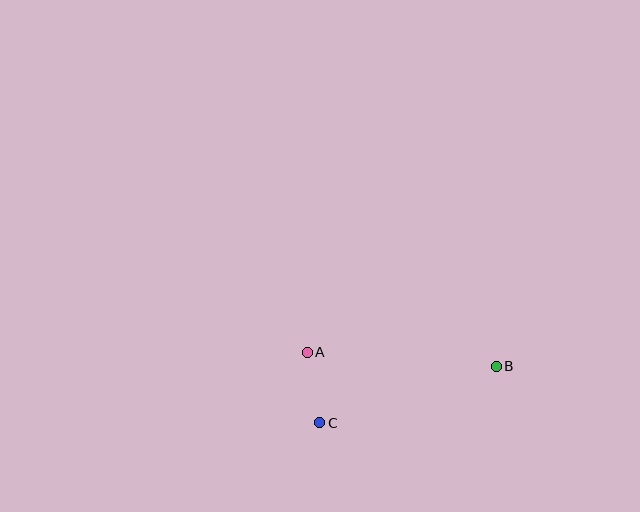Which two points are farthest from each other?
Points A and B are farthest from each other.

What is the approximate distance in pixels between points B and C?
The distance between B and C is approximately 185 pixels.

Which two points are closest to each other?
Points A and C are closest to each other.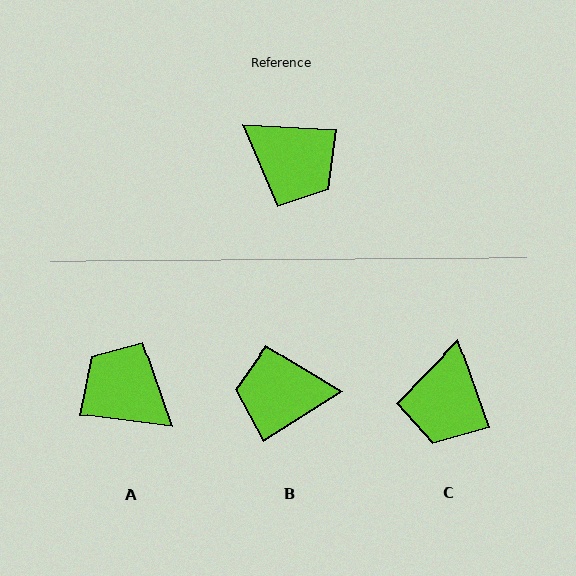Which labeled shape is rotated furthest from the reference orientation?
A, about 176 degrees away.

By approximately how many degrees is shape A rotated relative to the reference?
Approximately 176 degrees counter-clockwise.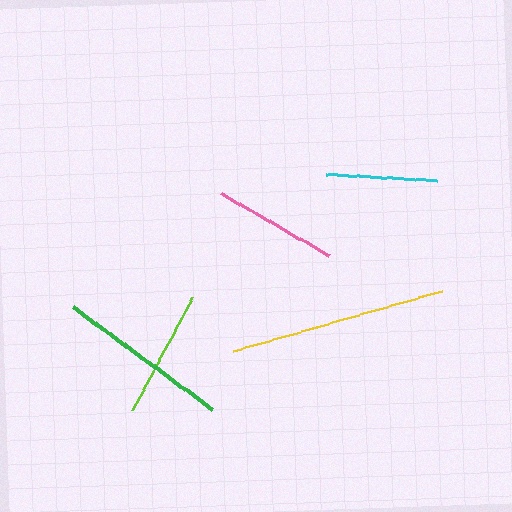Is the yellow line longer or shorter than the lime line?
The yellow line is longer than the lime line.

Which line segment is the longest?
The yellow line is the longest at approximately 218 pixels.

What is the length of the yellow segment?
The yellow segment is approximately 218 pixels long.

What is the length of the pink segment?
The pink segment is approximately 125 pixels long.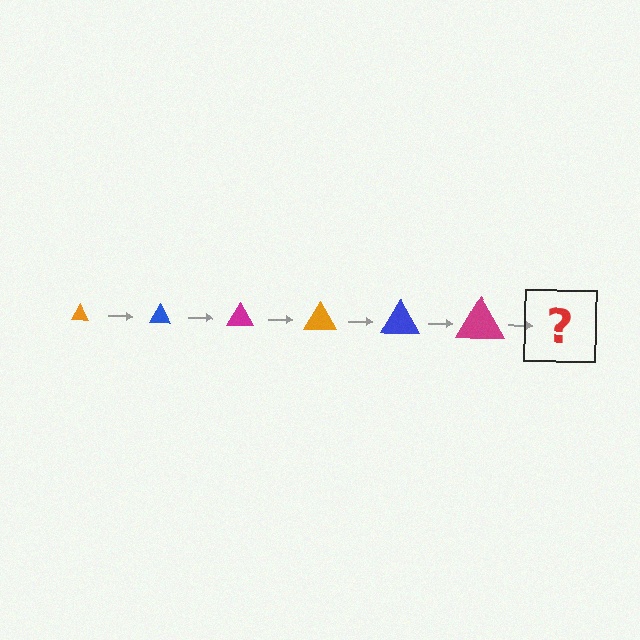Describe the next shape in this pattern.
It should be an orange triangle, larger than the previous one.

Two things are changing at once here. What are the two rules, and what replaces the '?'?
The two rules are that the triangle grows larger each step and the color cycles through orange, blue, and magenta. The '?' should be an orange triangle, larger than the previous one.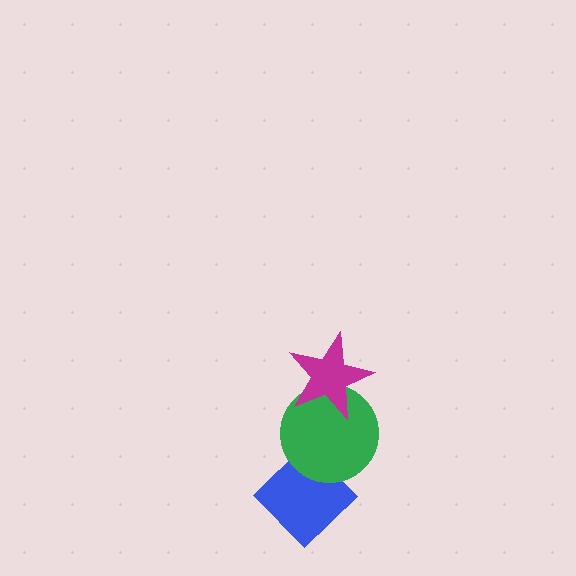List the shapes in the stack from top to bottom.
From top to bottom: the magenta star, the green circle, the blue diamond.